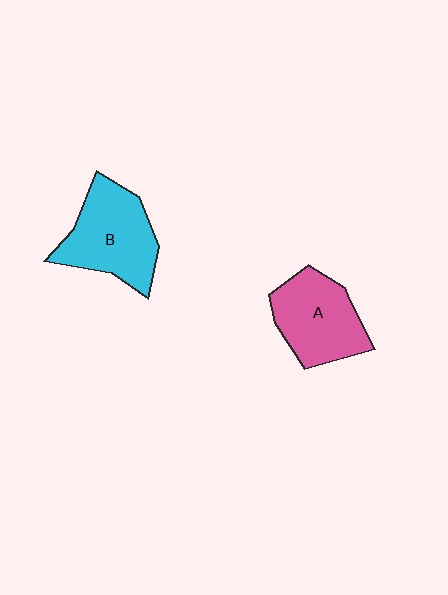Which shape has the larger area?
Shape B (cyan).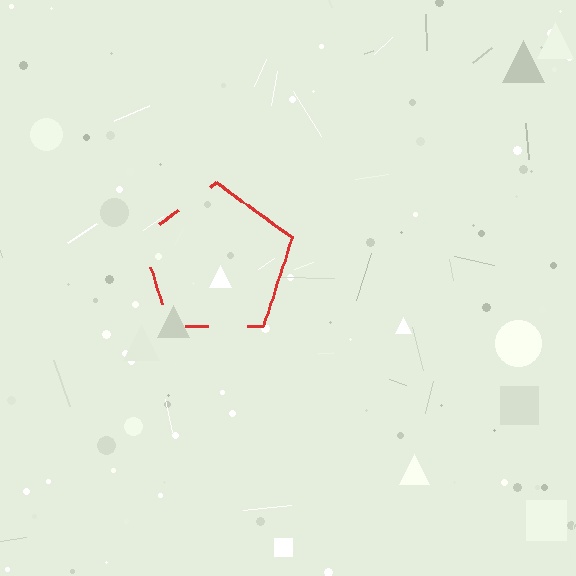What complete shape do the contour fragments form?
The contour fragments form a pentagon.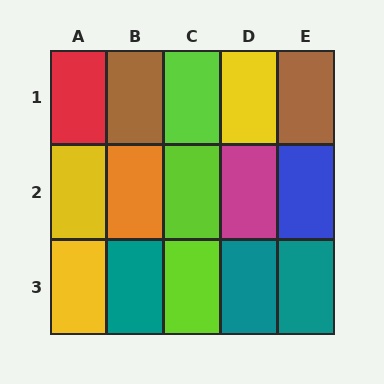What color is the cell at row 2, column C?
Lime.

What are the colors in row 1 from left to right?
Red, brown, lime, yellow, brown.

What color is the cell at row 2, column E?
Blue.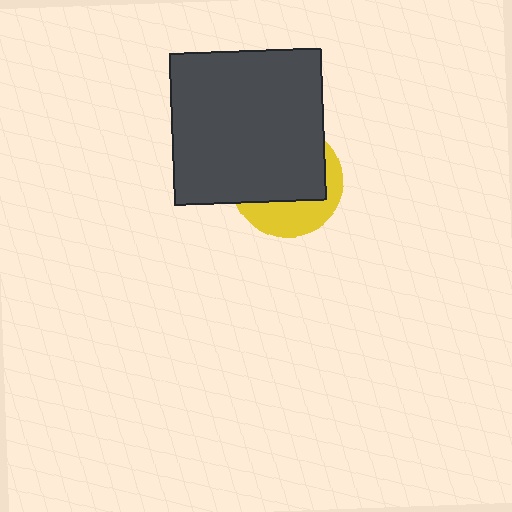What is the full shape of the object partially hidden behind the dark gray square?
The partially hidden object is a yellow circle.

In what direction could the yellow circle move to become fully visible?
The yellow circle could move down. That would shift it out from behind the dark gray square entirely.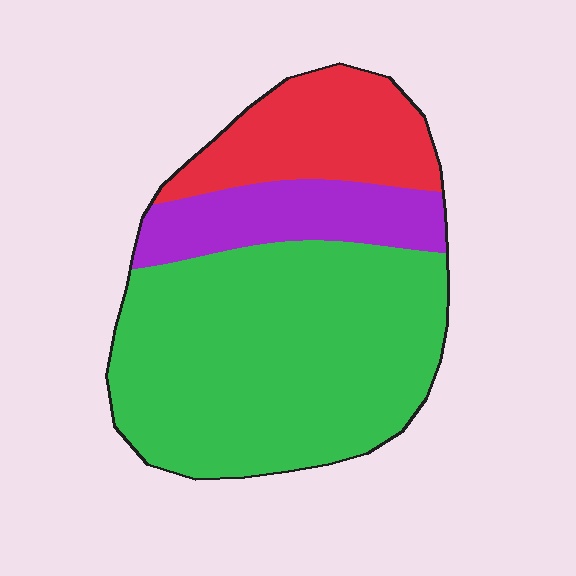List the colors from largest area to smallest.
From largest to smallest: green, red, purple.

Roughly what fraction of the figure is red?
Red covers around 20% of the figure.